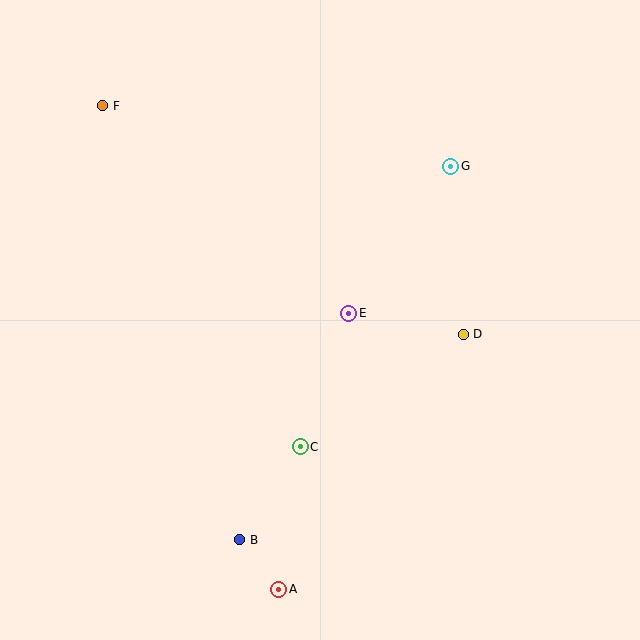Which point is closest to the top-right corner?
Point G is closest to the top-right corner.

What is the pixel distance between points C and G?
The distance between C and G is 318 pixels.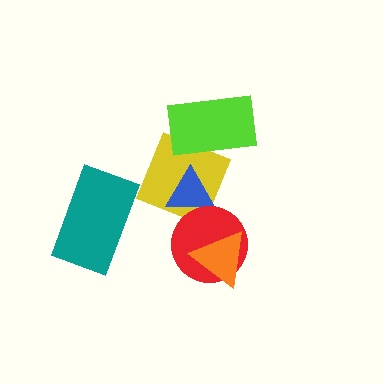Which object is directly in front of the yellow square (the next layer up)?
The blue triangle is directly in front of the yellow square.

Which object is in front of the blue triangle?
The red circle is in front of the blue triangle.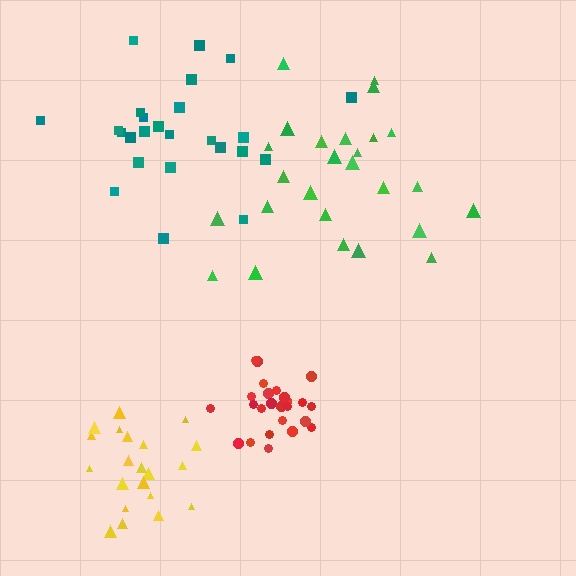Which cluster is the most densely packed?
Red.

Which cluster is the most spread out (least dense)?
Green.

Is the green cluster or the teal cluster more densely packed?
Teal.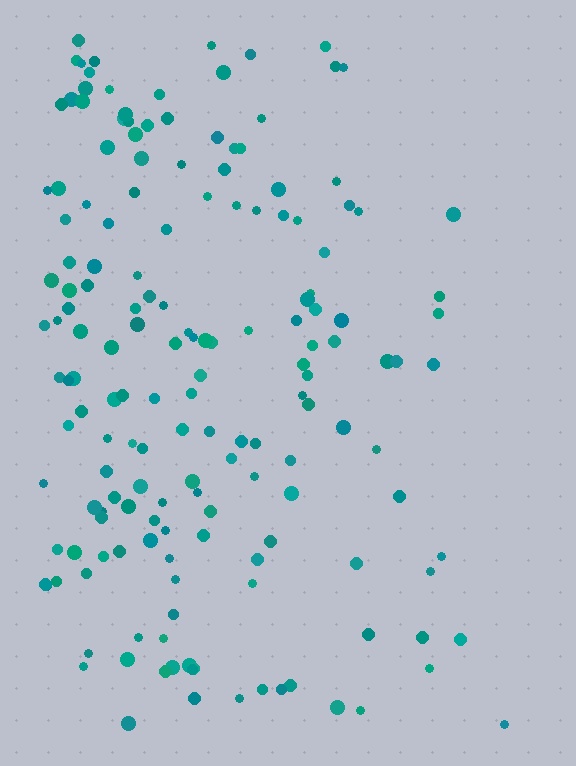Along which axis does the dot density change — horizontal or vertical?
Horizontal.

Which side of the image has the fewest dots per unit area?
The right.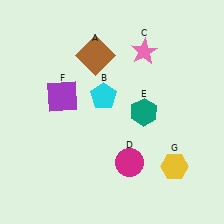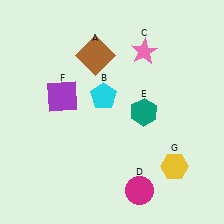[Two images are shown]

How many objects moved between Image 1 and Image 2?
1 object moved between the two images.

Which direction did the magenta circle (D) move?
The magenta circle (D) moved down.